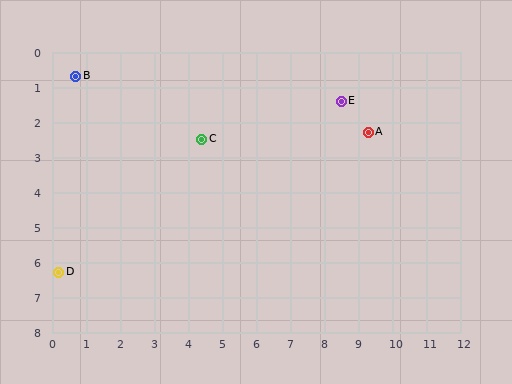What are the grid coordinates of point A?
Point A is at approximately (9.3, 2.3).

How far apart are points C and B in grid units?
Points C and B are about 4.1 grid units apart.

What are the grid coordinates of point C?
Point C is at approximately (4.4, 2.5).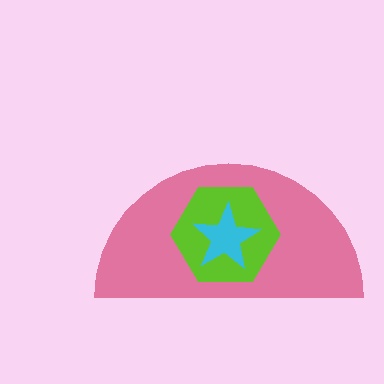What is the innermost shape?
The cyan star.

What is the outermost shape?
The pink semicircle.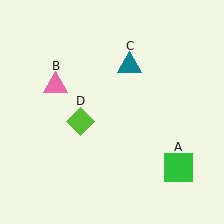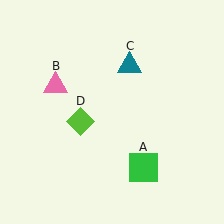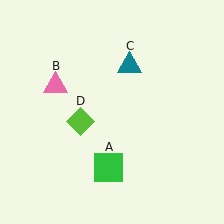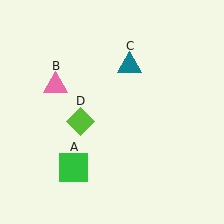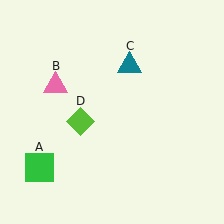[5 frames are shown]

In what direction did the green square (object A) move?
The green square (object A) moved left.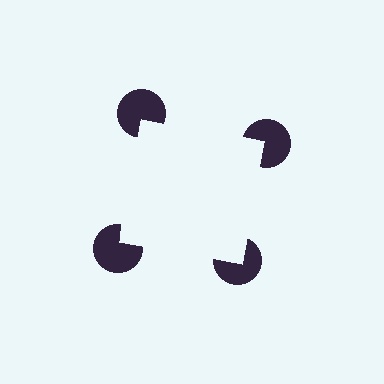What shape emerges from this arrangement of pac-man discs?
An illusory square — its edges are inferred from the aligned wedge cuts in the pac-man discs, not physically drawn.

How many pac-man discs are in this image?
There are 4 — one at each vertex of the illusory square.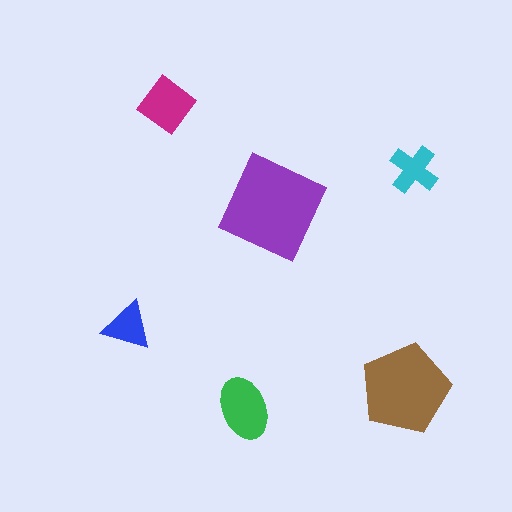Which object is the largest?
The purple diamond.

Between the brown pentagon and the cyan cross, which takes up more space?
The brown pentagon.